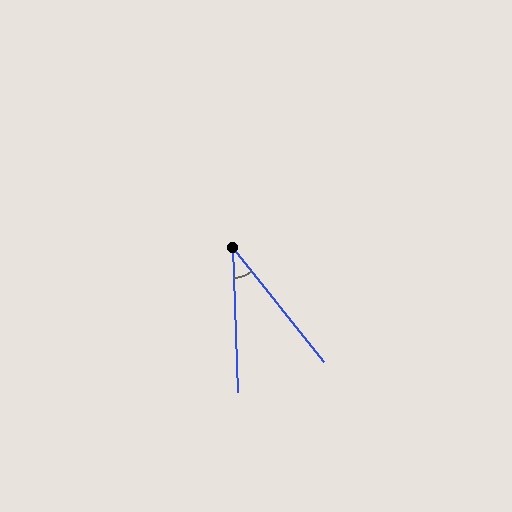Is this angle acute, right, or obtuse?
It is acute.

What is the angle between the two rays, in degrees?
Approximately 37 degrees.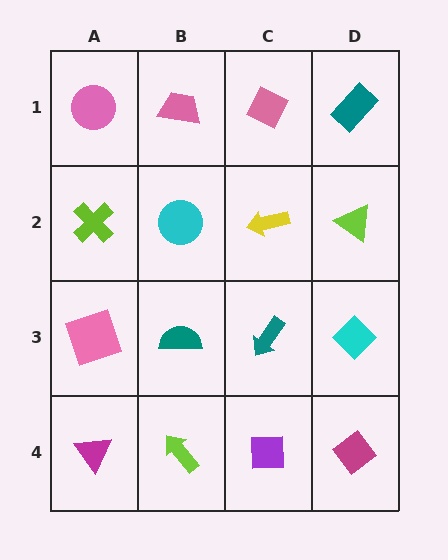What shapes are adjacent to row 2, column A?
A pink circle (row 1, column A), a pink square (row 3, column A), a cyan circle (row 2, column B).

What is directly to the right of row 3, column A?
A teal semicircle.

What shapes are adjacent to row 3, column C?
A yellow arrow (row 2, column C), a purple square (row 4, column C), a teal semicircle (row 3, column B), a cyan diamond (row 3, column D).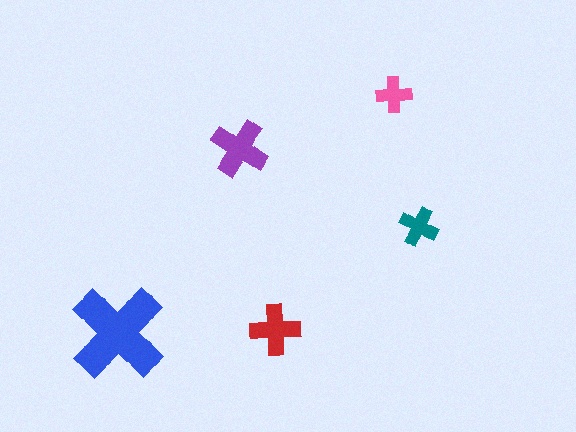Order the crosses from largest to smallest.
the blue one, the purple one, the red one, the teal one, the pink one.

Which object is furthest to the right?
The teal cross is rightmost.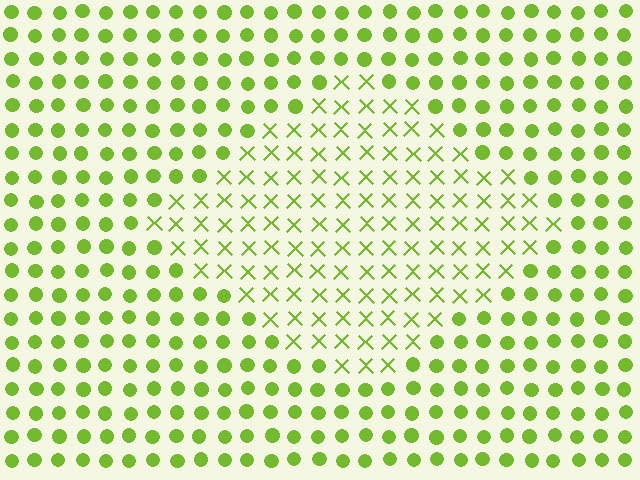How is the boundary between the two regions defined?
The boundary is defined by a change in element shape: X marks inside vs. circles outside. All elements share the same color and spacing.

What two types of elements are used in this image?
The image uses X marks inside the diamond region and circles outside it.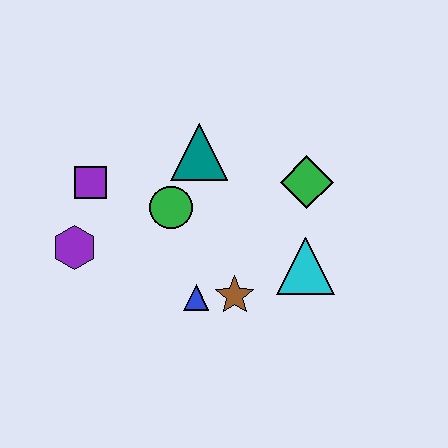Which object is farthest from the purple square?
The cyan triangle is farthest from the purple square.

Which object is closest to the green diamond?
The cyan triangle is closest to the green diamond.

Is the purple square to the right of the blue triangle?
No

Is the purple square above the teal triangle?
No